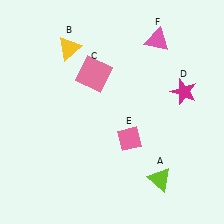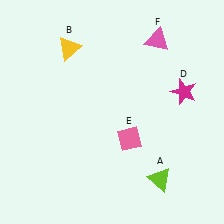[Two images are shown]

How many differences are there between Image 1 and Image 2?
There is 1 difference between the two images.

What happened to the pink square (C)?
The pink square (C) was removed in Image 2. It was in the top-left area of Image 1.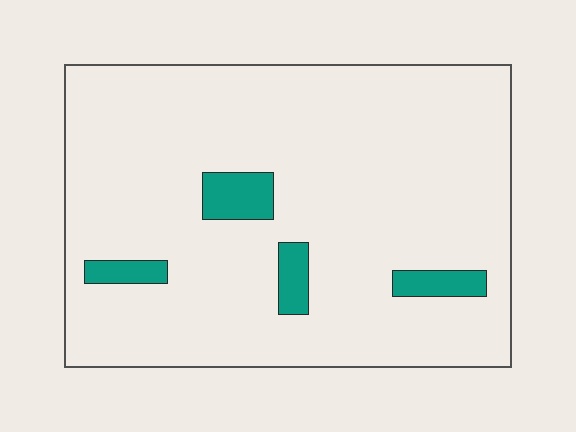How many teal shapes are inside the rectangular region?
4.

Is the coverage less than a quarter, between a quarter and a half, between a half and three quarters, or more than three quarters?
Less than a quarter.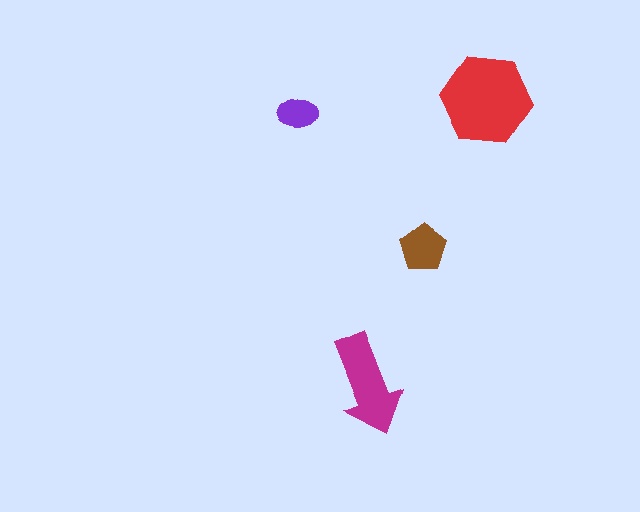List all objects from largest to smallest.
The red hexagon, the magenta arrow, the brown pentagon, the purple ellipse.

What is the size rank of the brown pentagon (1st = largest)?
3rd.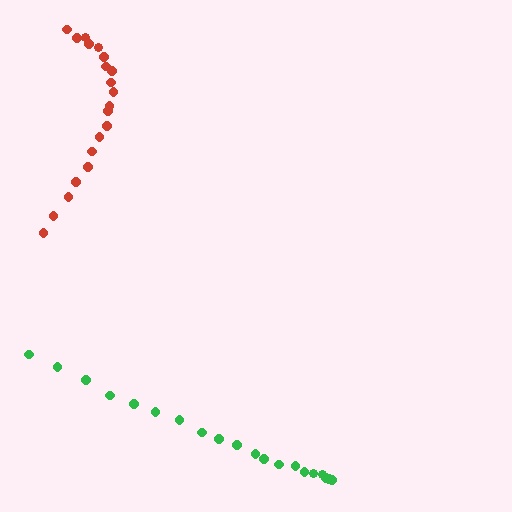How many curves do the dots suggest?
There are 2 distinct paths.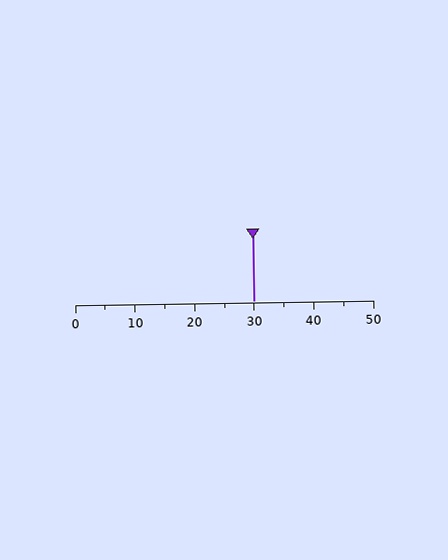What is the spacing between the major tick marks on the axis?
The major ticks are spaced 10 apart.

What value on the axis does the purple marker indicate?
The marker indicates approximately 30.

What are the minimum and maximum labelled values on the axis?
The axis runs from 0 to 50.